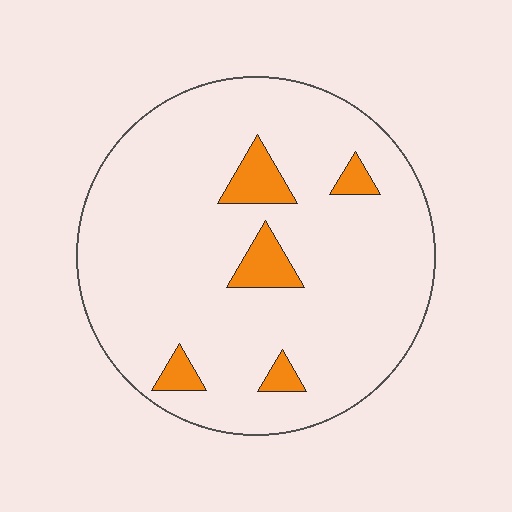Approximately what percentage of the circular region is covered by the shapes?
Approximately 10%.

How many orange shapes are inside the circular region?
5.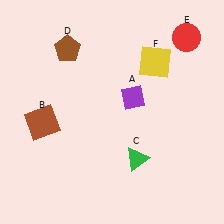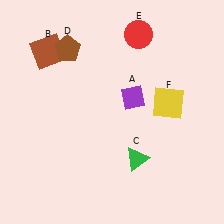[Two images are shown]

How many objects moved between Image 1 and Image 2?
3 objects moved between the two images.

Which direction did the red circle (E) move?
The red circle (E) moved left.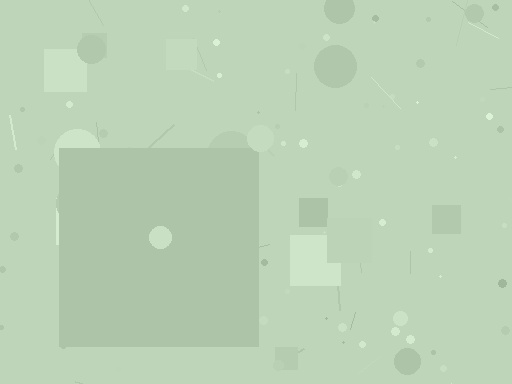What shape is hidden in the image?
A square is hidden in the image.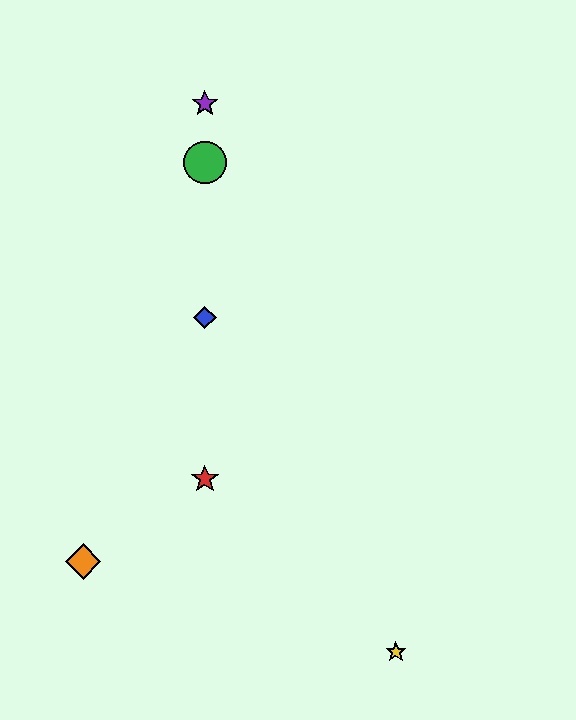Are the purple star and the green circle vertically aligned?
Yes, both are at x≈205.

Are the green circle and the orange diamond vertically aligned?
No, the green circle is at x≈205 and the orange diamond is at x≈83.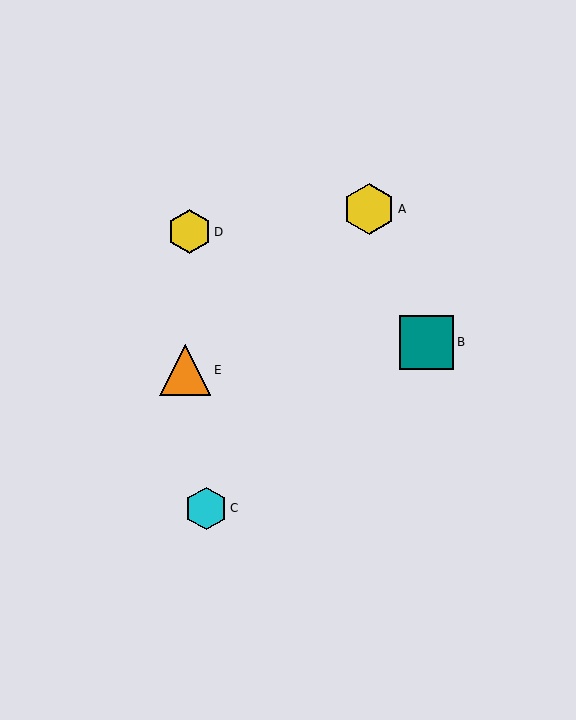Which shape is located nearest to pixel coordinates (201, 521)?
The cyan hexagon (labeled C) at (206, 508) is nearest to that location.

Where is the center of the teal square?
The center of the teal square is at (427, 342).